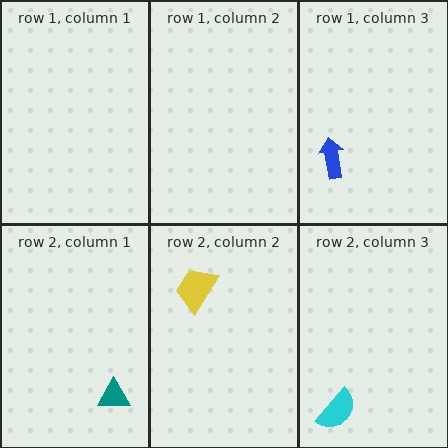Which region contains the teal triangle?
The row 2, column 1 region.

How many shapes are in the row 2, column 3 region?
1.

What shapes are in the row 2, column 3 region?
The cyan semicircle.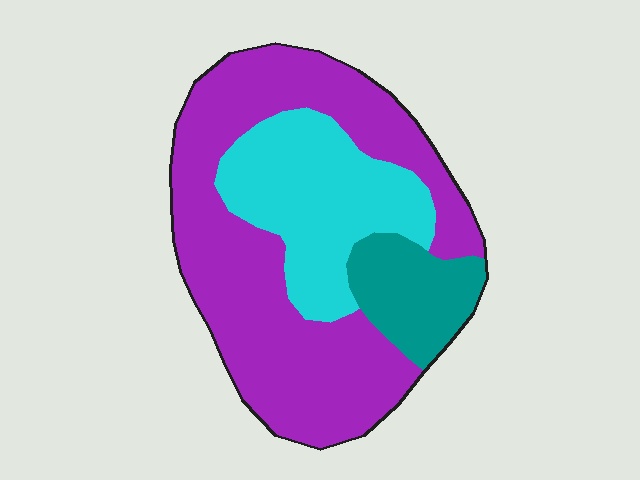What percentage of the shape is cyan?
Cyan takes up about one quarter (1/4) of the shape.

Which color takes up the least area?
Teal, at roughly 15%.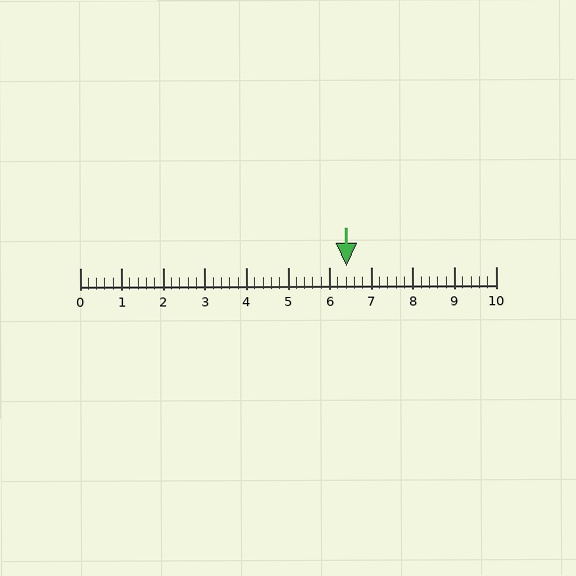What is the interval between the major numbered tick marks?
The major tick marks are spaced 1 units apart.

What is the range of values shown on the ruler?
The ruler shows values from 0 to 10.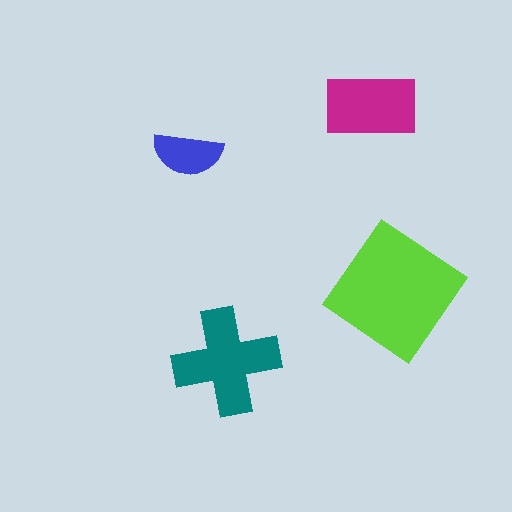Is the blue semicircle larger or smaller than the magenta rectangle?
Smaller.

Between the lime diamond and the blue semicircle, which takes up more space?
The lime diamond.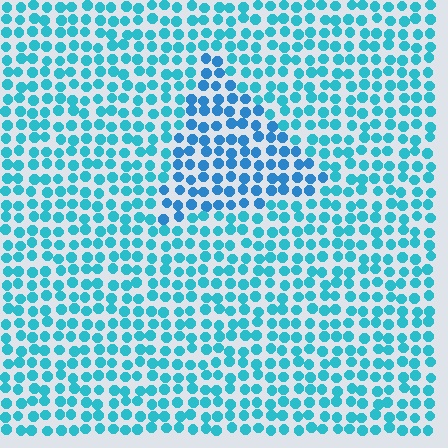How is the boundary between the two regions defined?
The boundary is defined purely by a slight shift in hue (about 21 degrees). Spacing, size, and orientation are identical on both sides.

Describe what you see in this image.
The image is filled with small cyan elements in a uniform arrangement. A triangle-shaped region is visible where the elements are tinted to a slightly different hue, forming a subtle color boundary.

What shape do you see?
I see a triangle.